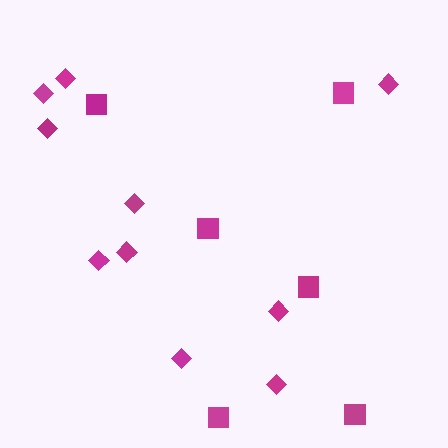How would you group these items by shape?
There are 2 groups: one group of diamonds (10) and one group of squares (6).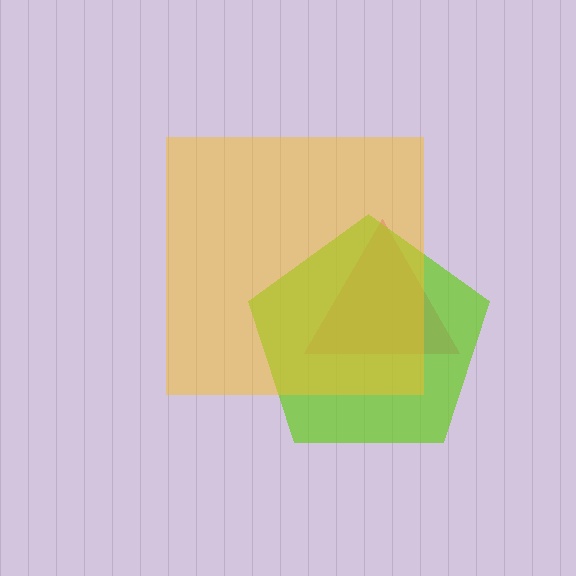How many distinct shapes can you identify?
There are 3 distinct shapes: a pink triangle, a lime pentagon, a yellow square.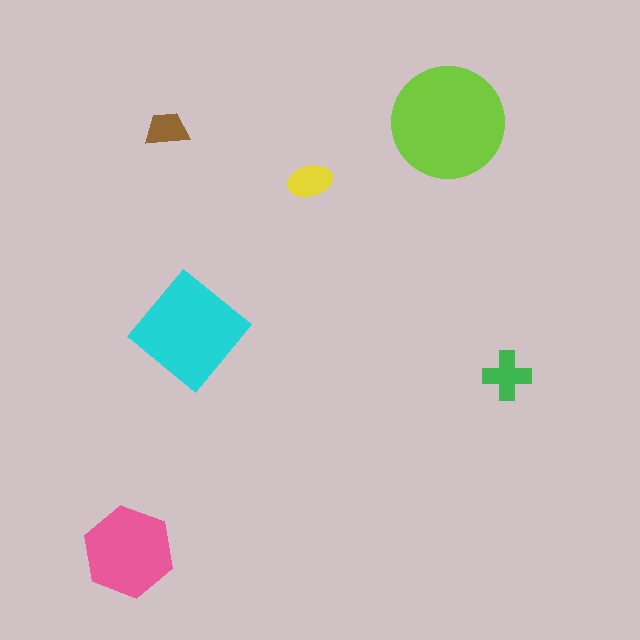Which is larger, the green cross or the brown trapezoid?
The green cross.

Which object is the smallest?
The brown trapezoid.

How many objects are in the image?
There are 6 objects in the image.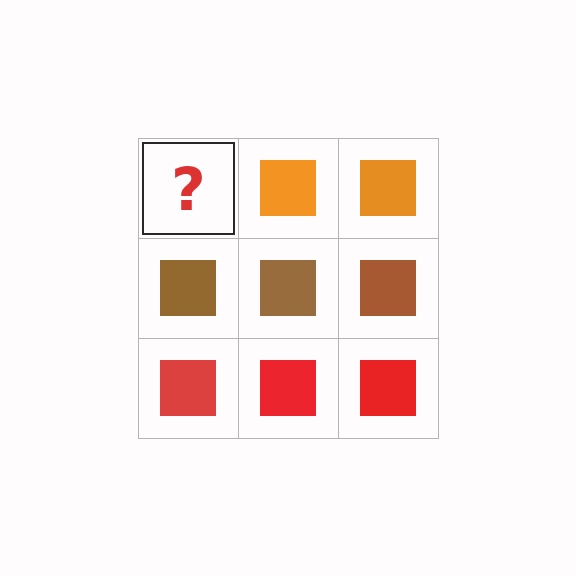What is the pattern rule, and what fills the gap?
The rule is that each row has a consistent color. The gap should be filled with an orange square.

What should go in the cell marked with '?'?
The missing cell should contain an orange square.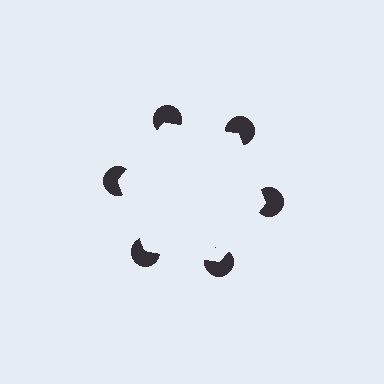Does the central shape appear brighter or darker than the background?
It typically appears slightly brighter than the background, even though no actual brightness change is drawn.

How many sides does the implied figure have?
6 sides.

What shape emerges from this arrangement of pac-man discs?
An illusory hexagon — its edges are inferred from the aligned wedge cuts in the pac-man discs, not physically drawn.